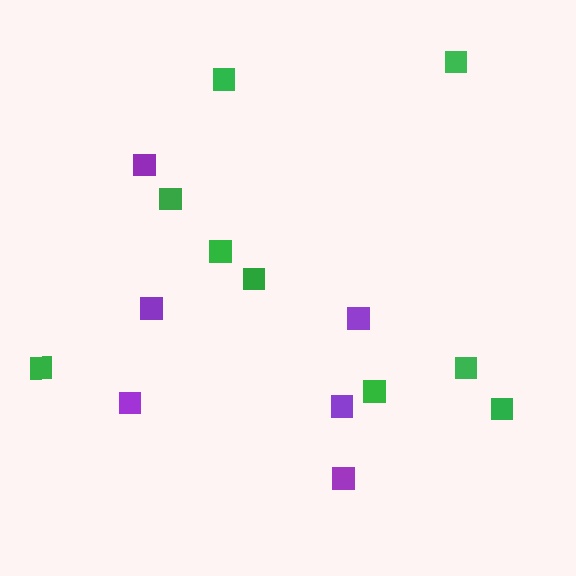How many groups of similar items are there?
There are 2 groups: one group of green squares (9) and one group of purple squares (6).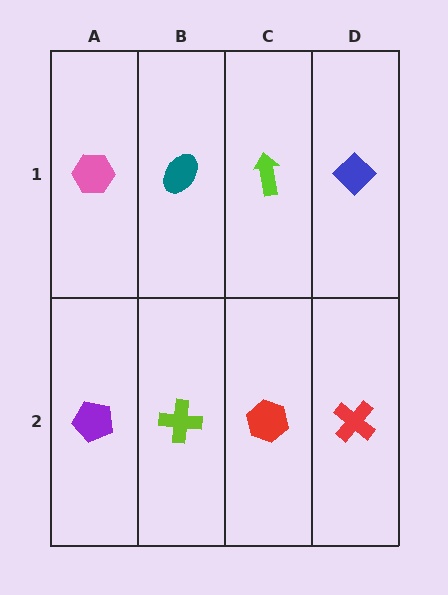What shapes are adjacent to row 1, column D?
A red cross (row 2, column D), a lime arrow (row 1, column C).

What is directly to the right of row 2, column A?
A lime cross.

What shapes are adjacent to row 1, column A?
A purple pentagon (row 2, column A), a teal ellipse (row 1, column B).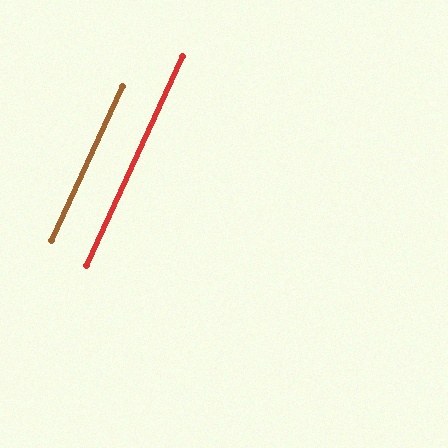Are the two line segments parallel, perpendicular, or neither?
Parallel — their directions differ by only 0.2°.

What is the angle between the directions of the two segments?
Approximately 0 degrees.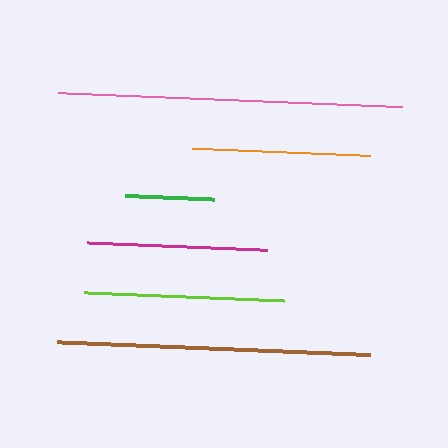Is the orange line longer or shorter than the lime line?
The lime line is longer than the orange line.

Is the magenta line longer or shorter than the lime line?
The lime line is longer than the magenta line.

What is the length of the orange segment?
The orange segment is approximately 178 pixels long.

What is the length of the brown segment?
The brown segment is approximately 313 pixels long.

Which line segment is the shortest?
The green line is the shortest at approximately 89 pixels.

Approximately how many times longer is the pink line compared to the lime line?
The pink line is approximately 1.7 times the length of the lime line.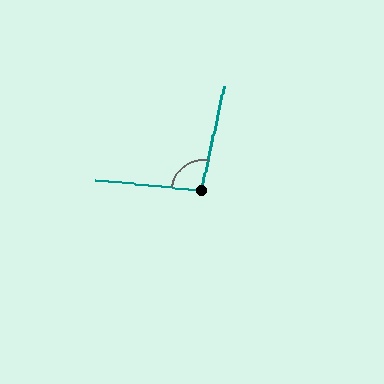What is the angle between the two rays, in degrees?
Approximately 97 degrees.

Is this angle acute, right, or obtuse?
It is obtuse.